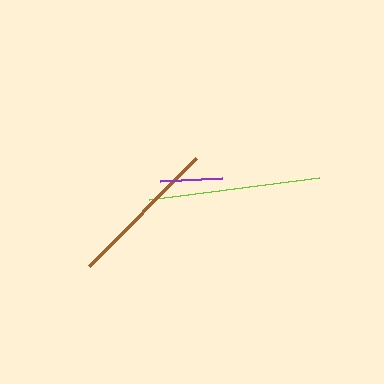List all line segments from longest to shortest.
From longest to shortest: lime, brown, purple.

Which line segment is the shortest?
The purple line is the shortest at approximately 63 pixels.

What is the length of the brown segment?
The brown segment is approximately 152 pixels long.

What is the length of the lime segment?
The lime segment is approximately 171 pixels long.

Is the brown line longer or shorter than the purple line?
The brown line is longer than the purple line.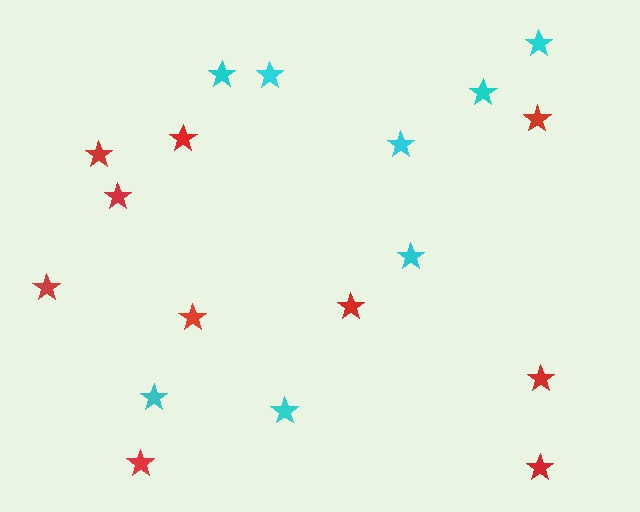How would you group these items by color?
There are 2 groups: one group of cyan stars (8) and one group of red stars (10).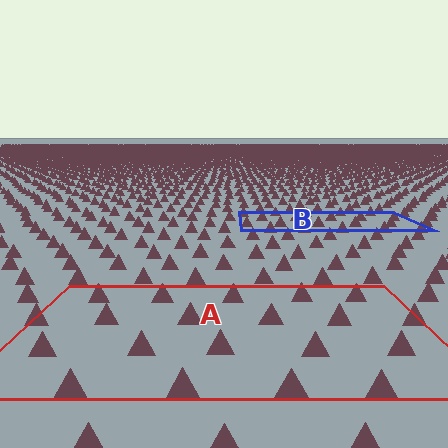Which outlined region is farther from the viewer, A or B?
Region B is farther from the viewer — the texture elements inside it appear smaller and more densely packed.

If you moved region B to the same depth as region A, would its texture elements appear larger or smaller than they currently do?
They would appear larger. At a closer depth, the same texture elements are projected at a bigger on-screen size.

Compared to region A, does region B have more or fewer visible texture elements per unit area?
Region B has more texture elements per unit area — they are packed more densely because it is farther away.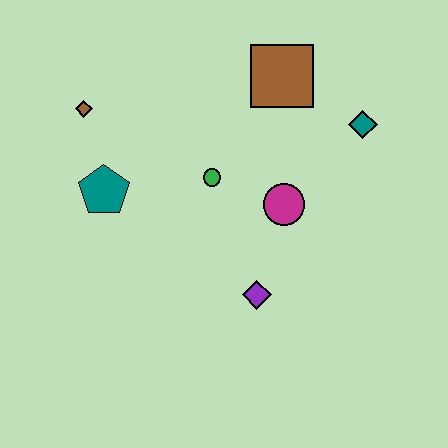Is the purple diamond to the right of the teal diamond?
No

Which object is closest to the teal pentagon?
The brown diamond is closest to the teal pentagon.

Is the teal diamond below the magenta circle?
No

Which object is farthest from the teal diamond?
The brown diamond is farthest from the teal diamond.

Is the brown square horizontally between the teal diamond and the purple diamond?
Yes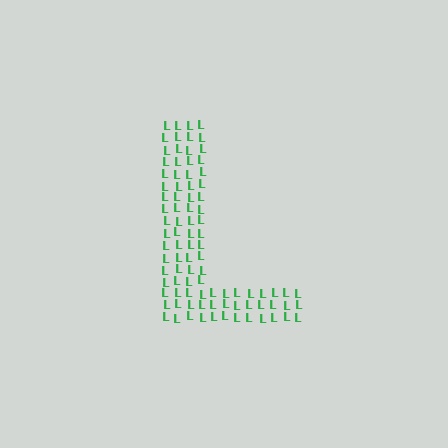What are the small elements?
The small elements are letter L's.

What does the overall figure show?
The overall figure shows the letter L.